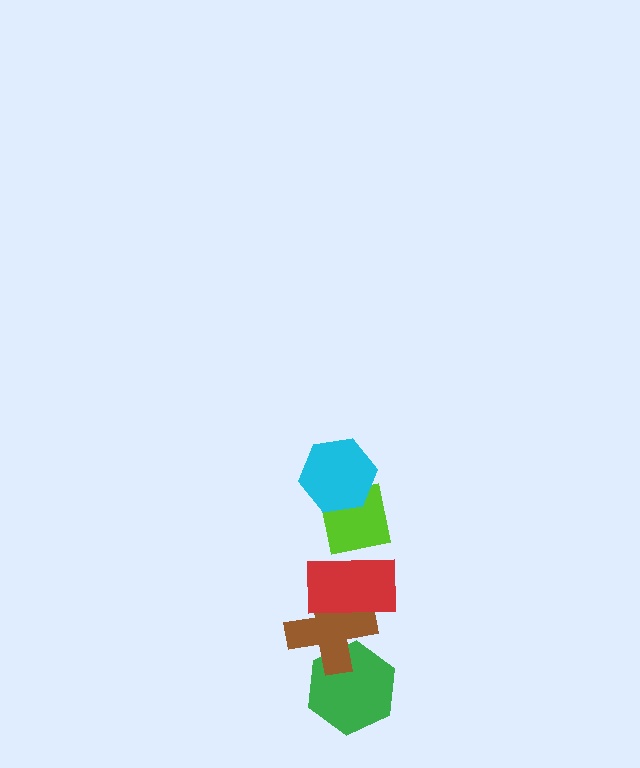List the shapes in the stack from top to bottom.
From top to bottom: the cyan hexagon, the lime square, the red rectangle, the brown cross, the green hexagon.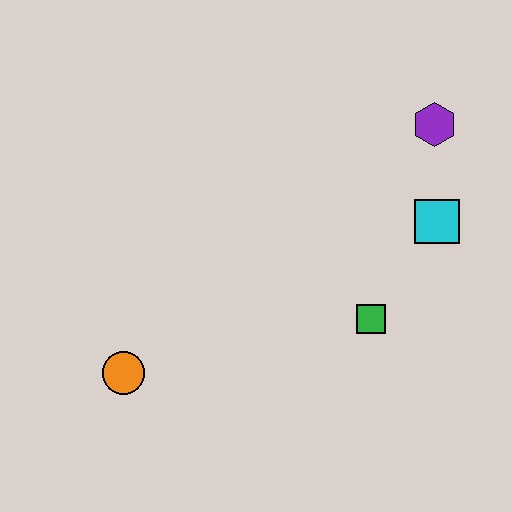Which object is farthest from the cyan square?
The orange circle is farthest from the cyan square.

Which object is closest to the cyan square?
The purple hexagon is closest to the cyan square.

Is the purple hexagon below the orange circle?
No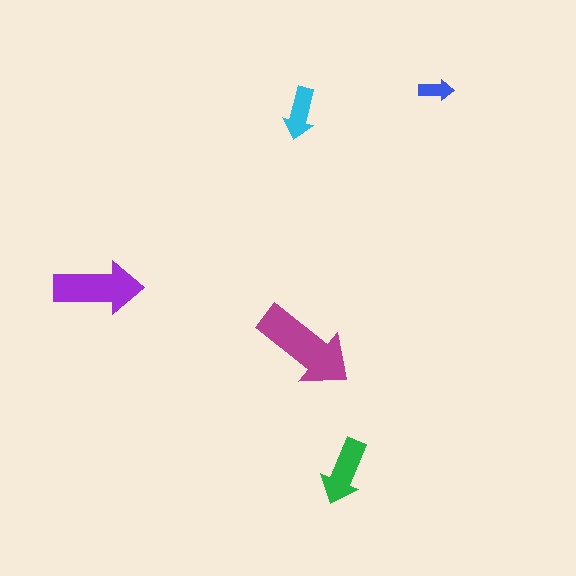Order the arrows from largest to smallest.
the magenta one, the purple one, the green one, the cyan one, the blue one.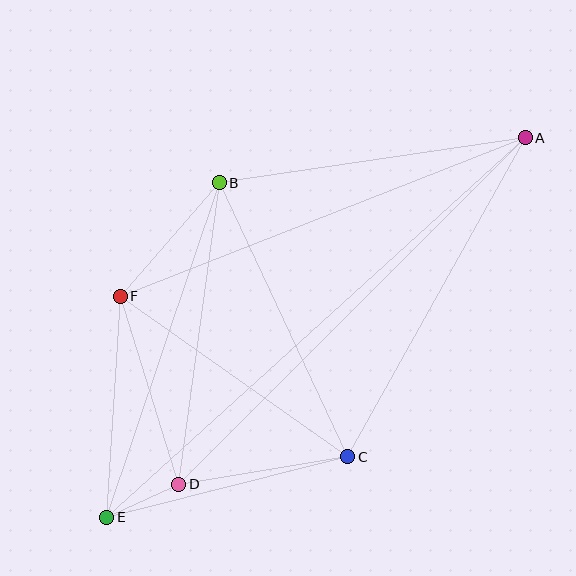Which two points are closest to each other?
Points D and E are closest to each other.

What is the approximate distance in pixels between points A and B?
The distance between A and B is approximately 309 pixels.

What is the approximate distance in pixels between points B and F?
The distance between B and F is approximately 151 pixels.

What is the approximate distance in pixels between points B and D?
The distance between B and D is approximately 305 pixels.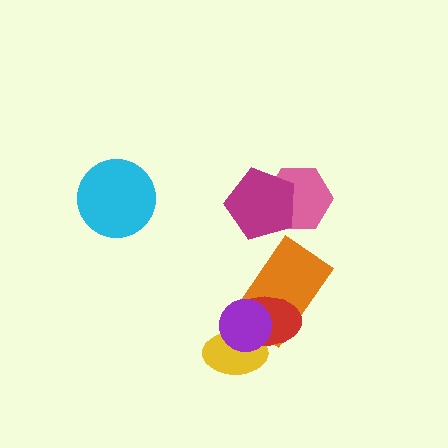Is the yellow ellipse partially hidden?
Yes, it is partially covered by another shape.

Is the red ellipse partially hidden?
Yes, it is partially covered by another shape.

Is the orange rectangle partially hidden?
Yes, it is partially covered by another shape.